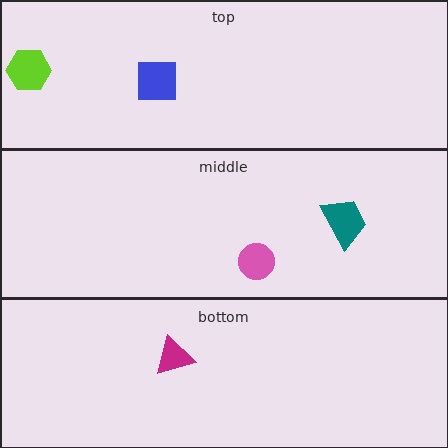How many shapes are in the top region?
2.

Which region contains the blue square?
The top region.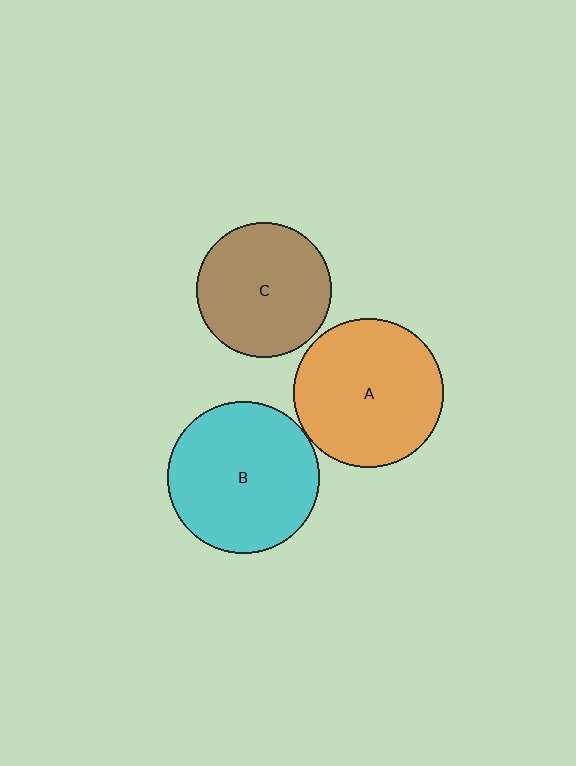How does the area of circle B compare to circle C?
Approximately 1.3 times.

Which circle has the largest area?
Circle B (cyan).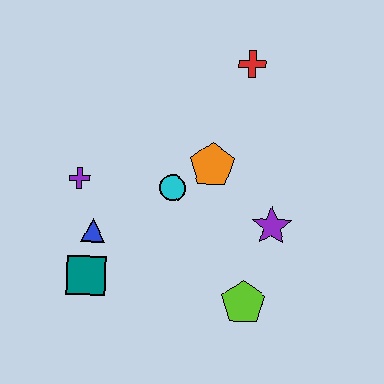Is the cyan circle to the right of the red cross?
No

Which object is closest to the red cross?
The orange pentagon is closest to the red cross.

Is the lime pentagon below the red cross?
Yes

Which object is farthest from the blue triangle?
The red cross is farthest from the blue triangle.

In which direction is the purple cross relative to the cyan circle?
The purple cross is to the left of the cyan circle.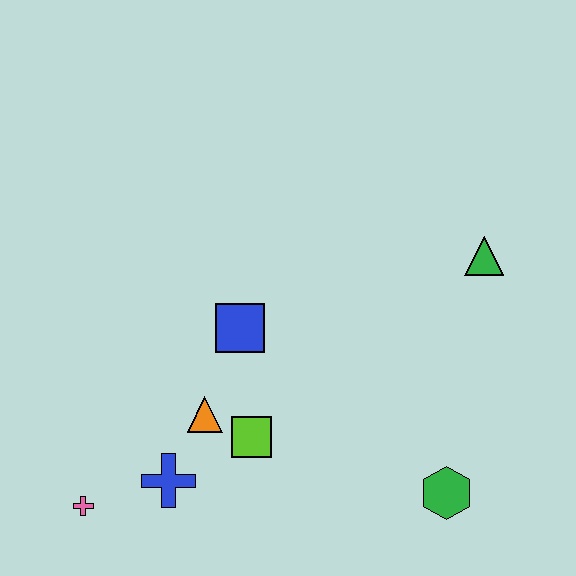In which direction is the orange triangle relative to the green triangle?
The orange triangle is to the left of the green triangle.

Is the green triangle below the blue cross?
No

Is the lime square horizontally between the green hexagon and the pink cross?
Yes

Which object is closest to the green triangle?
The green hexagon is closest to the green triangle.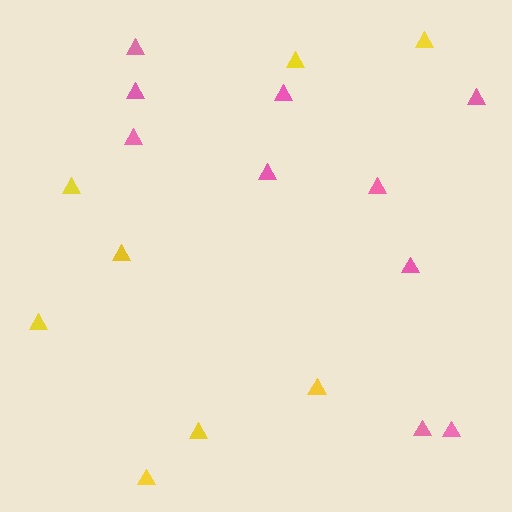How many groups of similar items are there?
There are 2 groups: one group of yellow triangles (8) and one group of pink triangles (10).